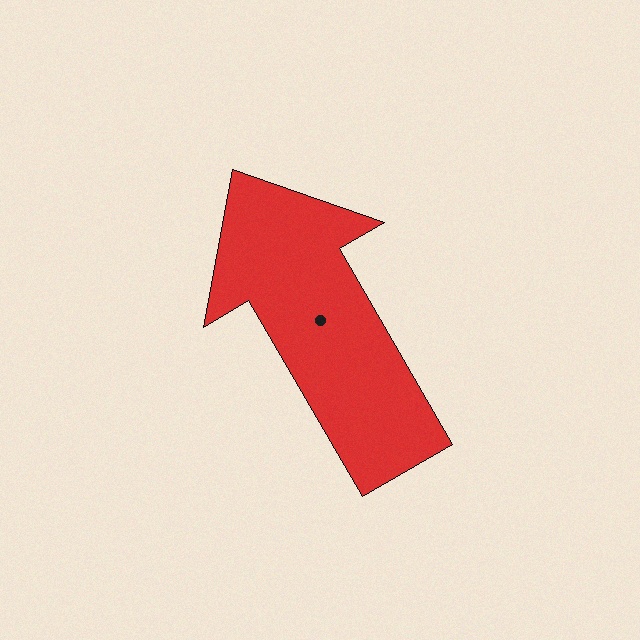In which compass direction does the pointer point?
Northwest.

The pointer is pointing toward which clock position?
Roughly 11 o'clock.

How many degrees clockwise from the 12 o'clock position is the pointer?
Approximately 330 degrees.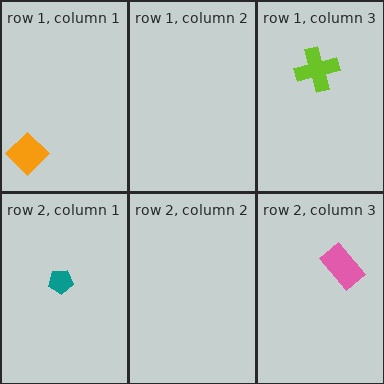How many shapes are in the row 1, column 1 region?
1.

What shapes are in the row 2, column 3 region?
The pink rectangle.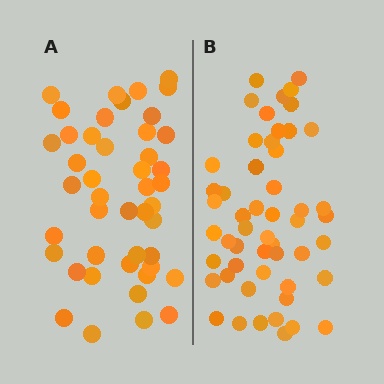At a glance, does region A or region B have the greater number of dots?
Region B (the right region) has more dots.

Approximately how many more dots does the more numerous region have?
Region B has roughly 8 or so more dots than region A.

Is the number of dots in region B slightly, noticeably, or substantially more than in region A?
Region B has only slightly more — the two regions are fairly close. The ratio is roughly 1.2 to 1.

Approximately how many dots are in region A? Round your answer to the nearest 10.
About 40 dots. (The exact count is 45, which rounds to 40.)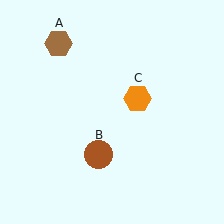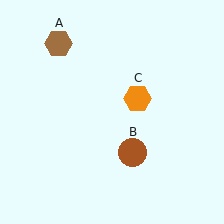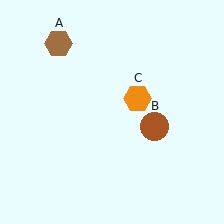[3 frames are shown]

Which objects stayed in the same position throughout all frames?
Brown hexagon (object A) and orange hexagon (object C) remained stationary.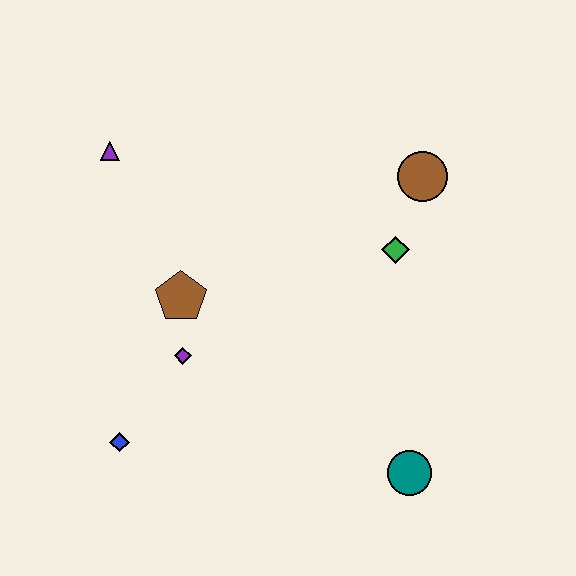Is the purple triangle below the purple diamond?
No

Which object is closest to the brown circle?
The green diamond is closest to the brown circle.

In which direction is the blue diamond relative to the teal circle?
The blue diamond is to the left of the teal circle.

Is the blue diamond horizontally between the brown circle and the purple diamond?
No